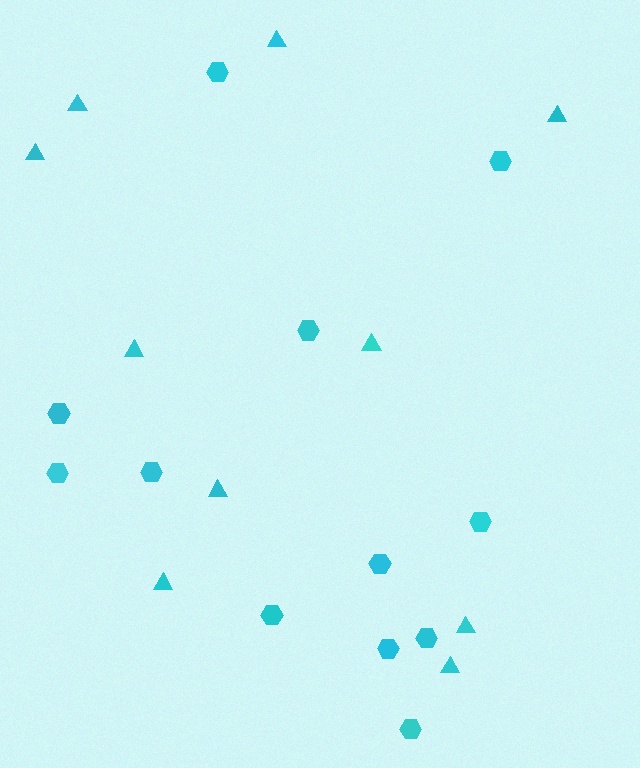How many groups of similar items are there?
There are 2 groups: one group of hexagons (12) and one group of triangles (10).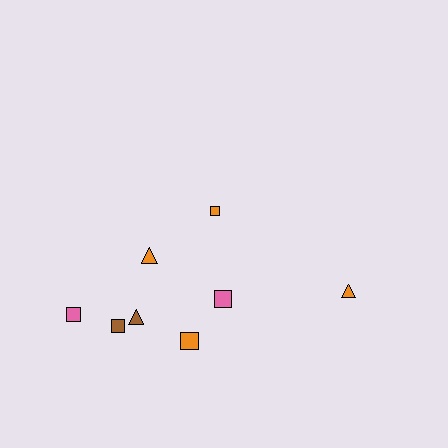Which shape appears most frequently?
Square, with 5 objects.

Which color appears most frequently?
Orange, with 4 objects.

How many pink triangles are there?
There are no pink triangles.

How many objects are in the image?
There are 8 objects.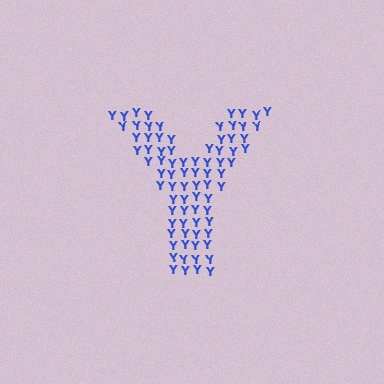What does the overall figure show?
The overall figure shows the letter Y.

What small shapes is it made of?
It is made of small letter Y's.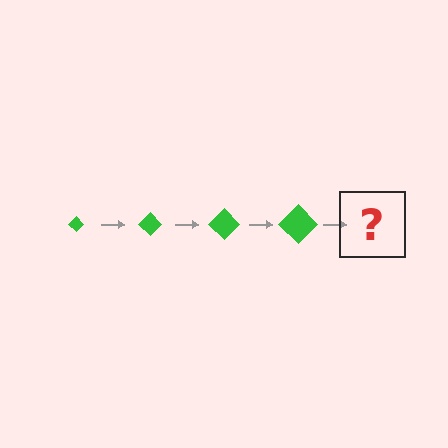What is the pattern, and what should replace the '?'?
The pattern is that the diamond gets progressively larger each step. The '?' should be a green diamond, larger than the previous one.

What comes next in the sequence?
The next element should be a green diamond, larger than the previous one.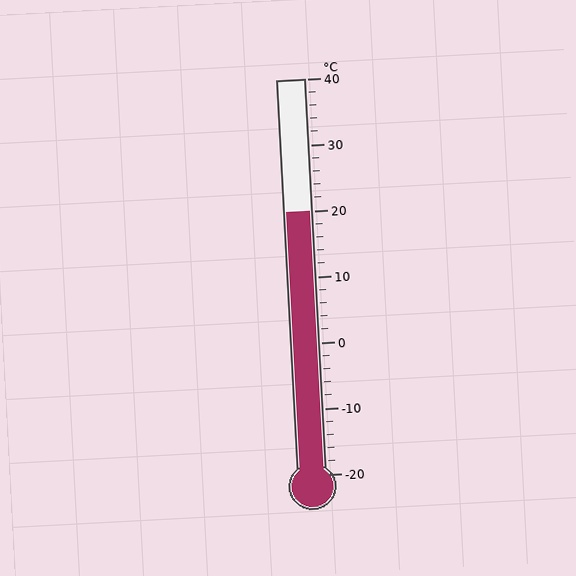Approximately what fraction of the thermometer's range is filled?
The thermometer is filled to approximately 65% of its range.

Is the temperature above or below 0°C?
The temperature is above 0°C.